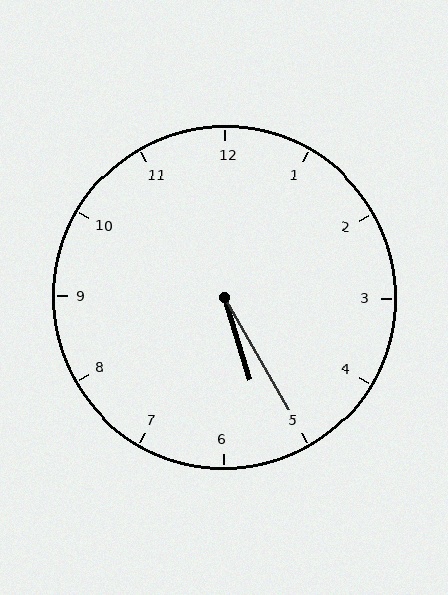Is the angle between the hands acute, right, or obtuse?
It is acute.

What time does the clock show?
5:25.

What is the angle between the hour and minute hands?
Approximately 12 degrees.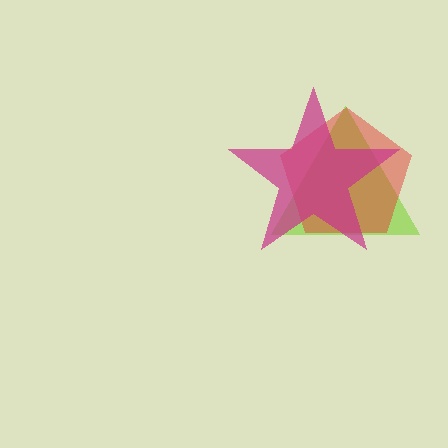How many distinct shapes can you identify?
There are 3 distinct shapes: a lime triangle, a red pentagon, a magenta star.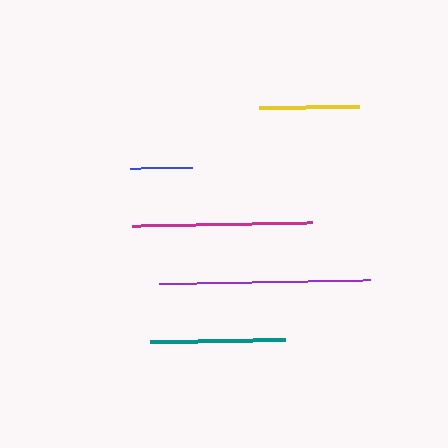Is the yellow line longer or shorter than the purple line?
The purple line is longer than the yellow line.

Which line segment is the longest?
The purple line is the longest at approximately 211 pixels.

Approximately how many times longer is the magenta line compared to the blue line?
The magenta line is approximately 2.9 times the length of the blue line.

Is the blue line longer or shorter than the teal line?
The teal line is longer than the blue line.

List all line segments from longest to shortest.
From longest to shortest: purple, magenta, teal, yellow, blue.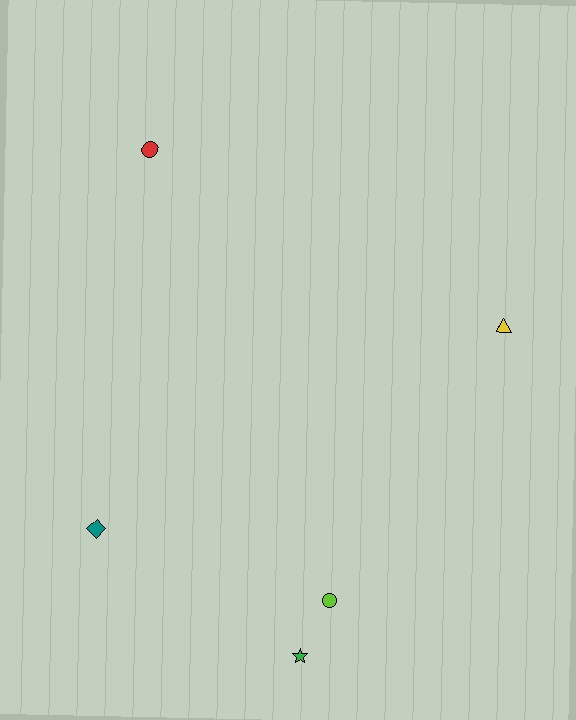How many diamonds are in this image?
There is 1 diamond.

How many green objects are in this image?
There is 1 green object.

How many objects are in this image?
There are 5 objects.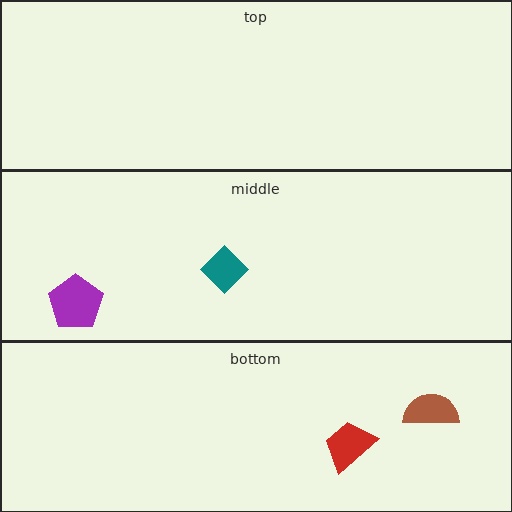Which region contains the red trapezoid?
The bottom region.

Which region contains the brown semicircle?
The bottom region.